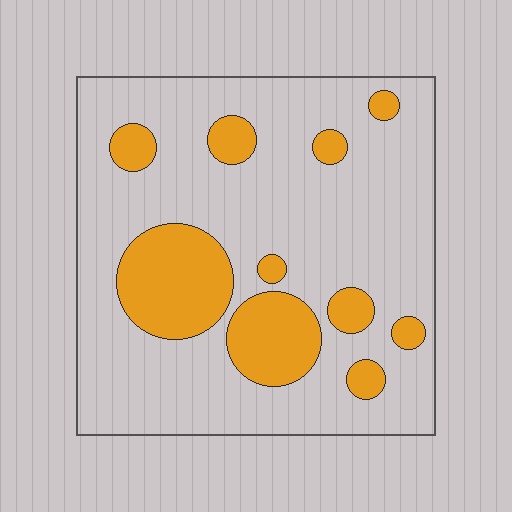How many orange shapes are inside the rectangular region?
10.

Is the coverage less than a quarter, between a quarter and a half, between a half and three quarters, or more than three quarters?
Less than a quarter.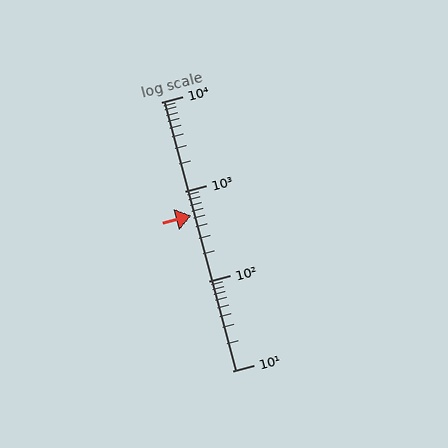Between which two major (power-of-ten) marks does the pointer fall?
The pointer is between 100 and 1000.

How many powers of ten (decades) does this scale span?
The scale spans 3 decades, from 10 to 10000.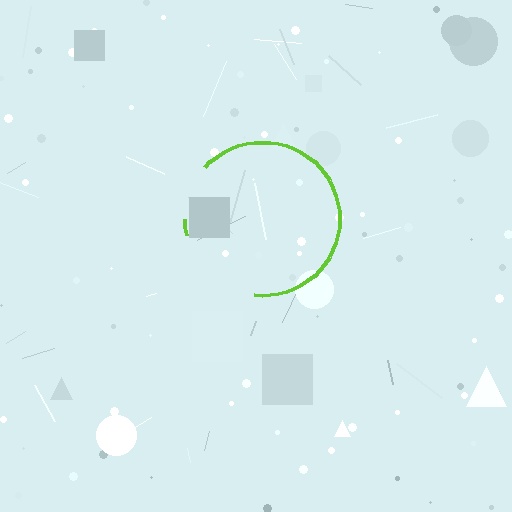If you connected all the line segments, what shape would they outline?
They would outline a circle.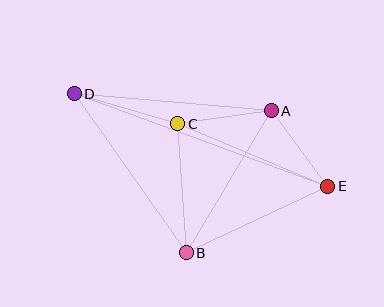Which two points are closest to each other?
Points A and C are closest to each other.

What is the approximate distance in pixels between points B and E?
The distance between B and E is approximately 157 pixels.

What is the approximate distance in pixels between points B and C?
The distance between B and C is approximately 129 pixels.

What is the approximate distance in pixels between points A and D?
The distance between A and D is approximately 198 pixels.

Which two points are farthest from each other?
Points D and E are farthest from each other.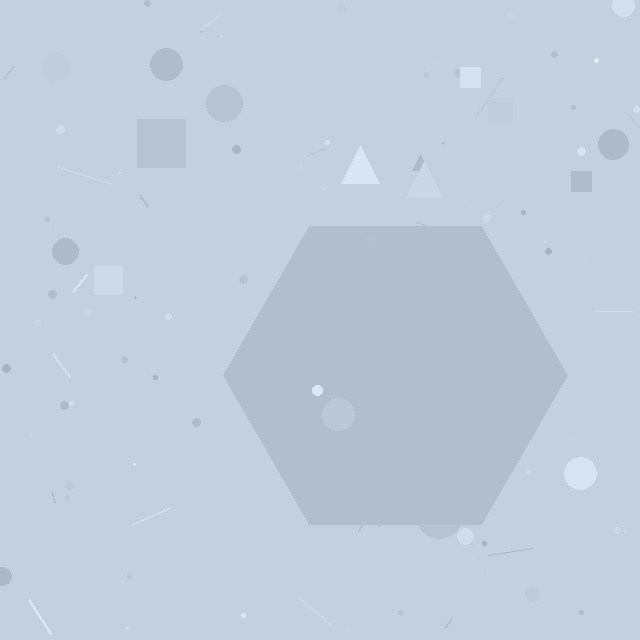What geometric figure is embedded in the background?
A hexagon is embedded in the background.